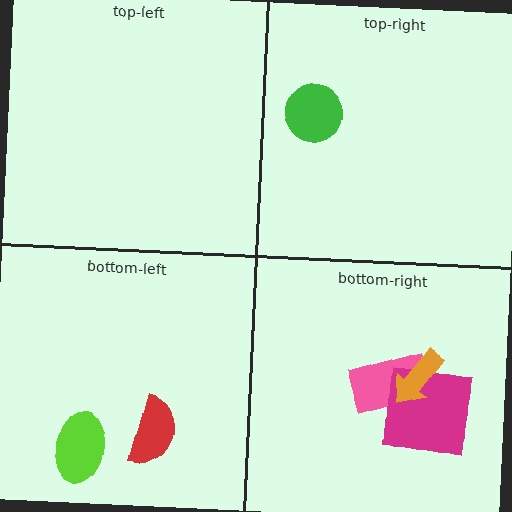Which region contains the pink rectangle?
The bottom-right region.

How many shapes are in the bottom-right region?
3.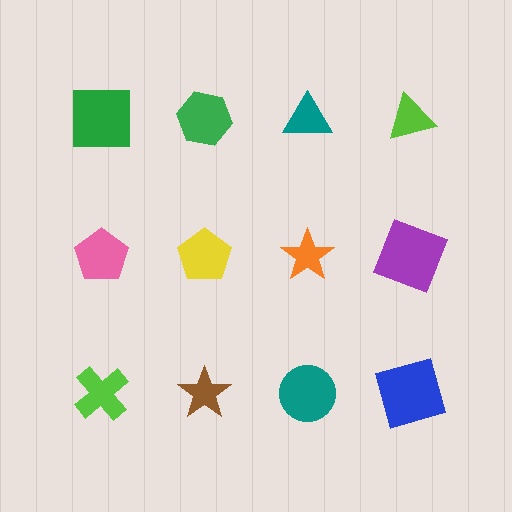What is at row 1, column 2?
A green hexagon.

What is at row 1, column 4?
A lime triangle.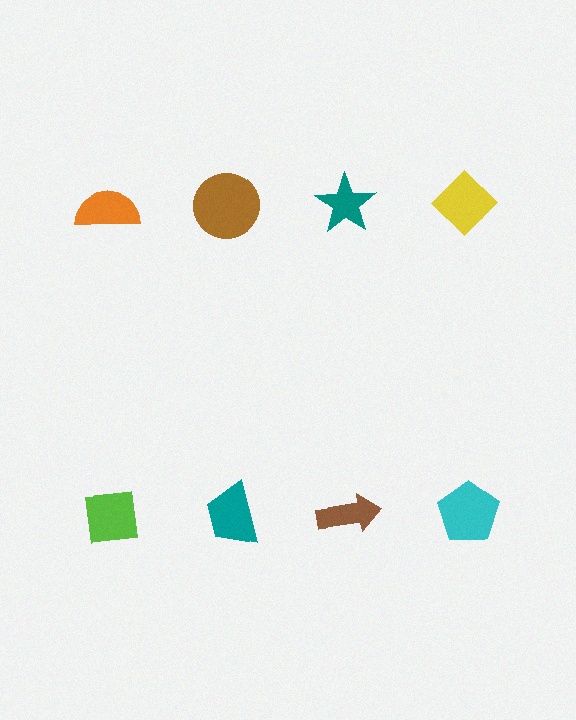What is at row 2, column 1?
A lime square.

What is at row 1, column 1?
An orange semicircle.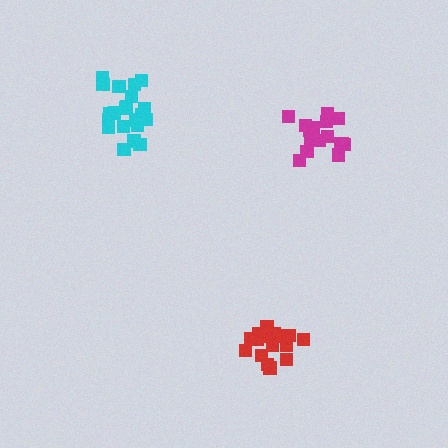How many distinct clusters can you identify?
There are 3 distinct clusters.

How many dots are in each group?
Group 1: 16 dots, Group 2: 16 dots, Group 3: 21 dots (53 total).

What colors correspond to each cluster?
The clusters are colored: red, magenta, cyan.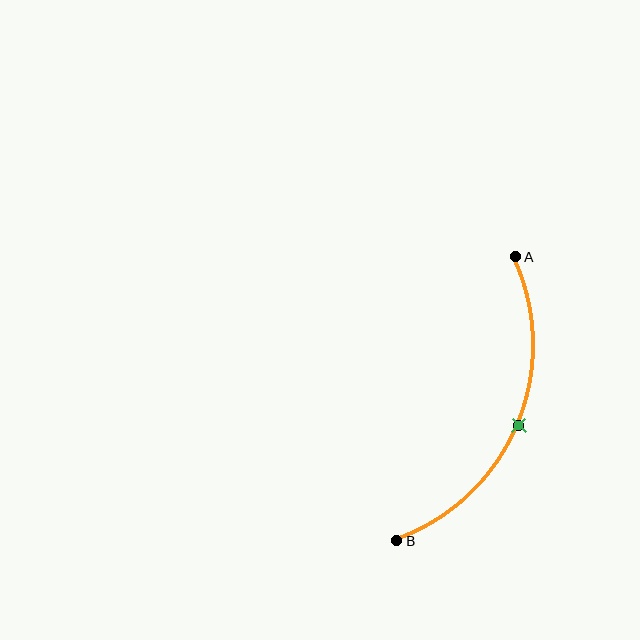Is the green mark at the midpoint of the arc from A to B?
Yes. The green mark lies on the arc at equal arc-length from both A and B — it is the arc midpoint.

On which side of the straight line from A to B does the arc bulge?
The arc bulges to the right of the straight line connecting A and B.